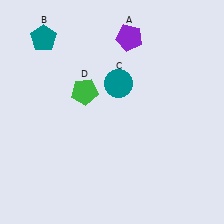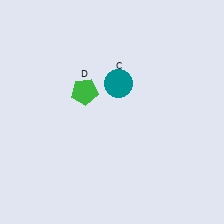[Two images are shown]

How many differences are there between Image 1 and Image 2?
There are 2 differences between the two images.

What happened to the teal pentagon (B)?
The teal pentagon (B) was removed in Image 2. It was in the top-left area of Image 1.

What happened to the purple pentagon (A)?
The purple pentagon (A) was removed in Image 2. It was in the top-right area of Image 1.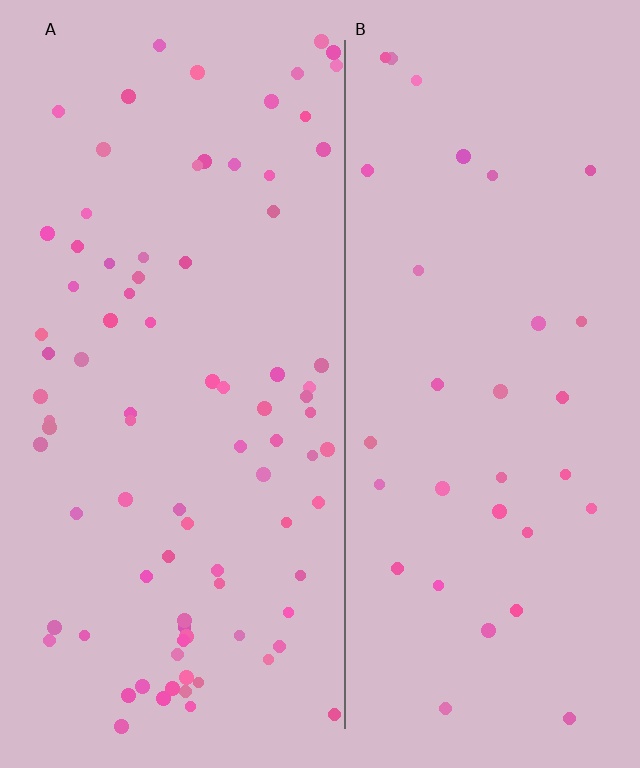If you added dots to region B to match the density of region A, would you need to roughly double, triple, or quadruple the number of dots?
Approximately triple.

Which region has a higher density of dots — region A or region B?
A (the left).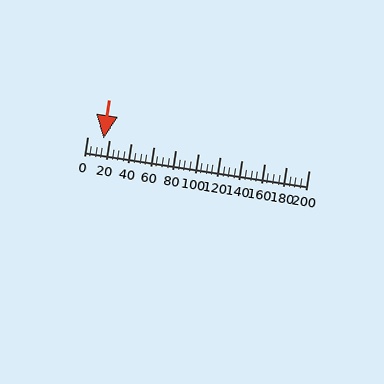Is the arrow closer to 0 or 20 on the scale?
The arrow is closer to 20.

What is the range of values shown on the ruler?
The ruler shows values from 0 to 200.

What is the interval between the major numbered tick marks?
The major tick marks are spaced 20 units apart.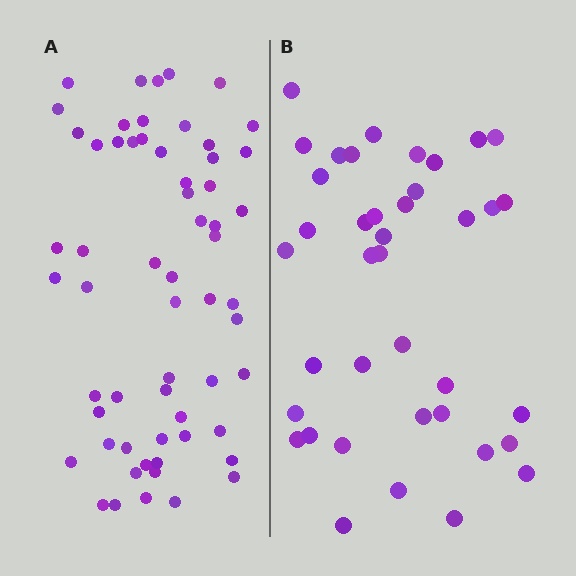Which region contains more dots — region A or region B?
Region A (the left region) has more dots.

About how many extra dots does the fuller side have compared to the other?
Region A has approximately 20 more dots than region B.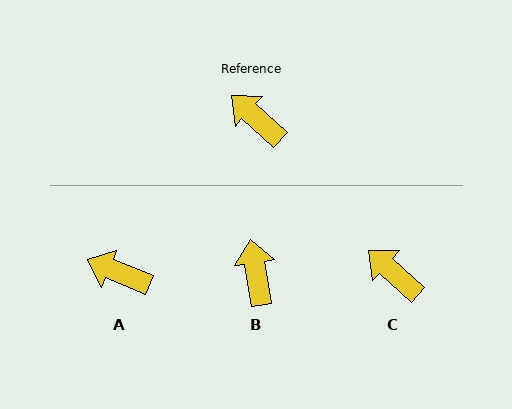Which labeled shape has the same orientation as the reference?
C.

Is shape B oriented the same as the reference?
No, it is off by about 39 degrees.